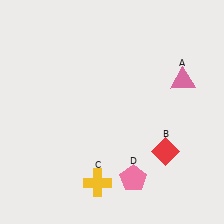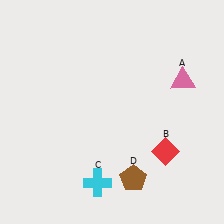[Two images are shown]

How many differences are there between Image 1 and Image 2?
There are 2 differences between the two images.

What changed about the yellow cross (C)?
In Image 1, C is yellow. In Image 2, it changed to cyan.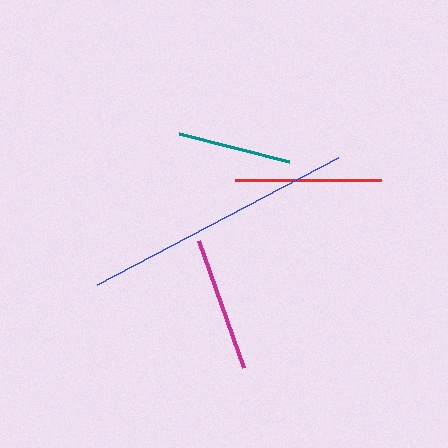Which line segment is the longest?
The blue line is the longest at approximately 272 pixels.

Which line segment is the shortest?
The teal line is the shortest at approximately 113 pixels.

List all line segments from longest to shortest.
From longest to shortest: blue, red, magenta, teal.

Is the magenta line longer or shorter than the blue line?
The blue line is longer than the magenta line.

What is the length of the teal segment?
The teal segment is approximately 113 pixels long.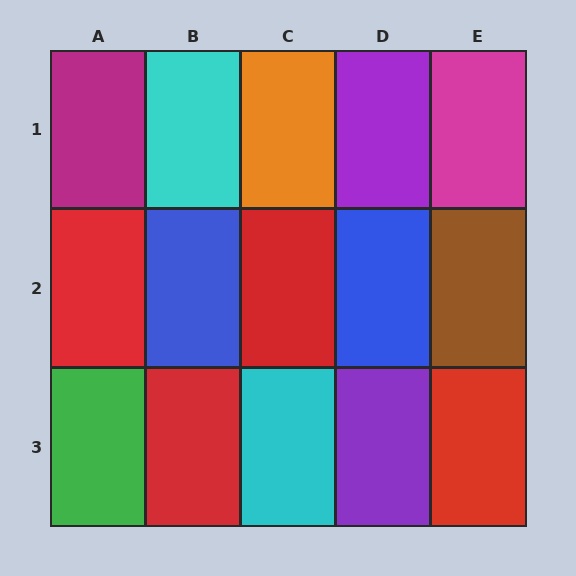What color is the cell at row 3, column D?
Purple.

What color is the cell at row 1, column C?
Orange.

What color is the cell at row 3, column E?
Red.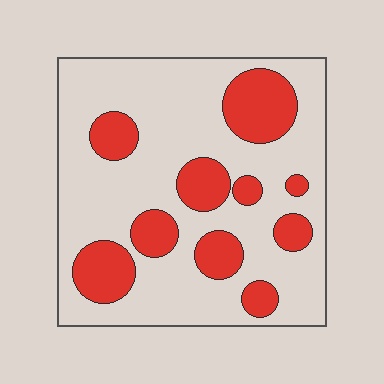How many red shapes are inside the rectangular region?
10.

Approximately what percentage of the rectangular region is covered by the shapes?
Approximately 25%.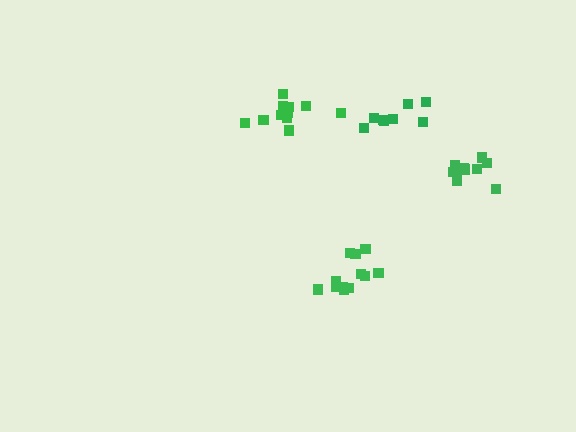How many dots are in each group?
Group 1: 11 dots, Group 2: 10 dots, Group 3: 8 dots, Group 4: 12 dots (41 total).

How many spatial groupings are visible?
There are 4 spatial groupings.